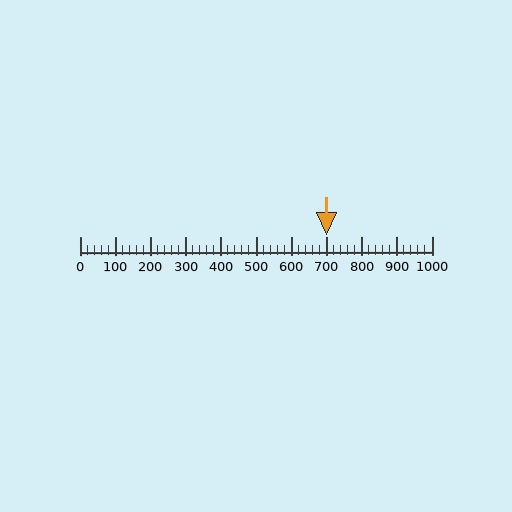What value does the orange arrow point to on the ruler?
The orange arrow points to approximately 700.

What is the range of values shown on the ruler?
The ruler shows values from 0 to 1000.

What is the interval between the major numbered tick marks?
The major tick marks are spaced 100 units apart.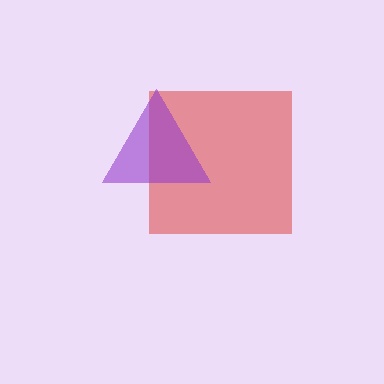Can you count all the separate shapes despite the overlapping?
Yes, there are 2 separate shapes.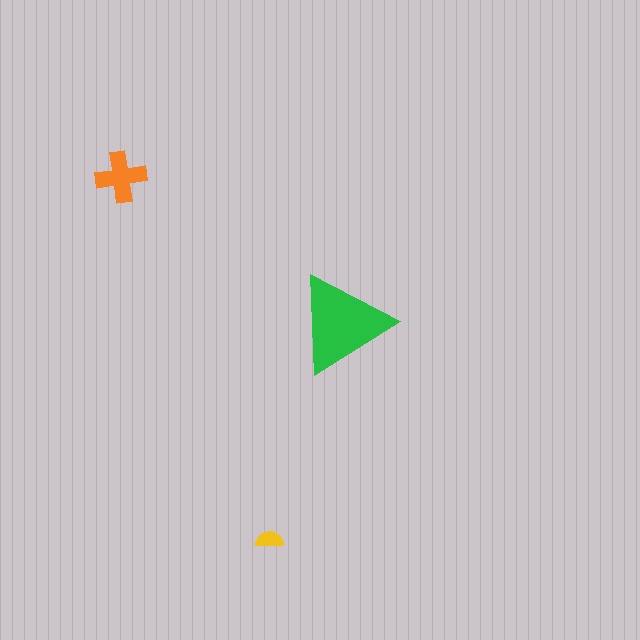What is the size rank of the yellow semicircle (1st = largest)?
3rd.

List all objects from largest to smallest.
The green triangle, the orange cross, the yellow semicircle.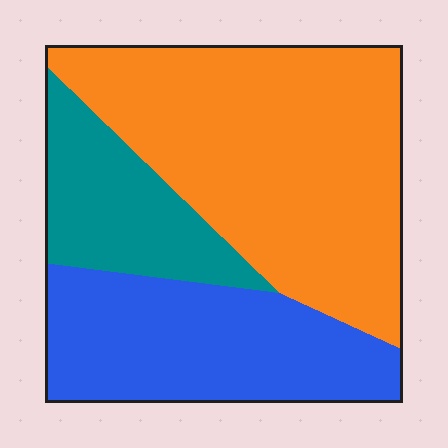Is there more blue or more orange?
Orange.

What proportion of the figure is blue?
Blue takes up about one third (1/3) of the figure.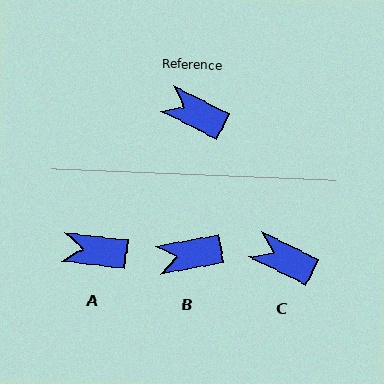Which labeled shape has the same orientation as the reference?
C.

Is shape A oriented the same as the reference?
No, it is off by about 20 degrees.